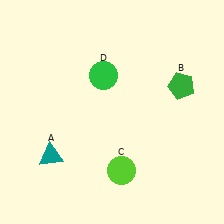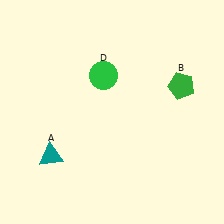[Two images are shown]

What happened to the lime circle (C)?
The lime circle (C) was removed in Image 2. It was in the bottom-right area of Image 1.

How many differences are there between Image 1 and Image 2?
There is 1 difference between the two images.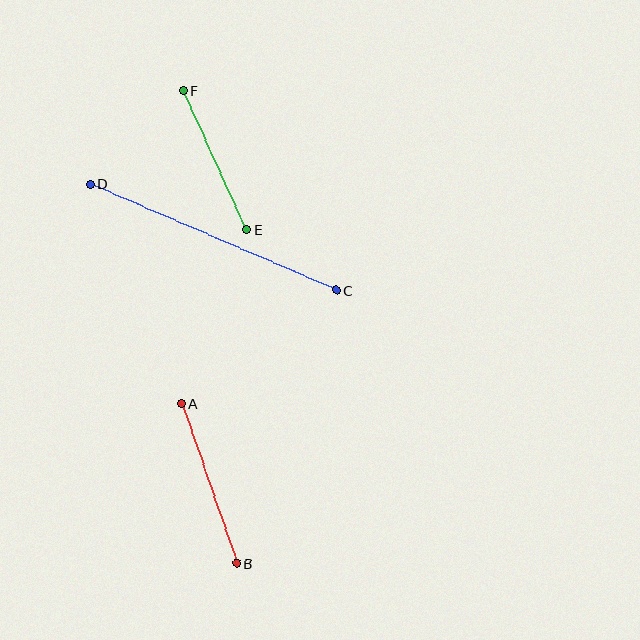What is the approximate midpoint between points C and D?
The midpoint is at approximately (213, 237) pixels.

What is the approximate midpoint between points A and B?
The midpoint is at approximately (209, 483) pixels.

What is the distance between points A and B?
The distance is approximately 169 pixels.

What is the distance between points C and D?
The distance is approximately 268 pixels.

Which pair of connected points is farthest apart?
Points C and D are farthest apart.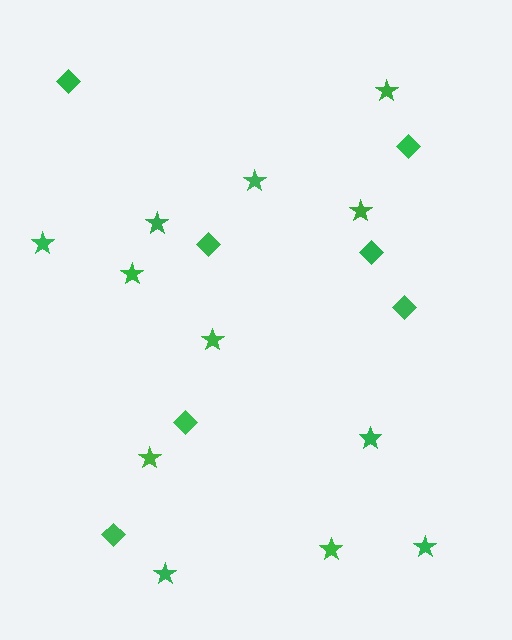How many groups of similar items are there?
There are 2 groups: one group of stars (12) and one group of diamonds (7).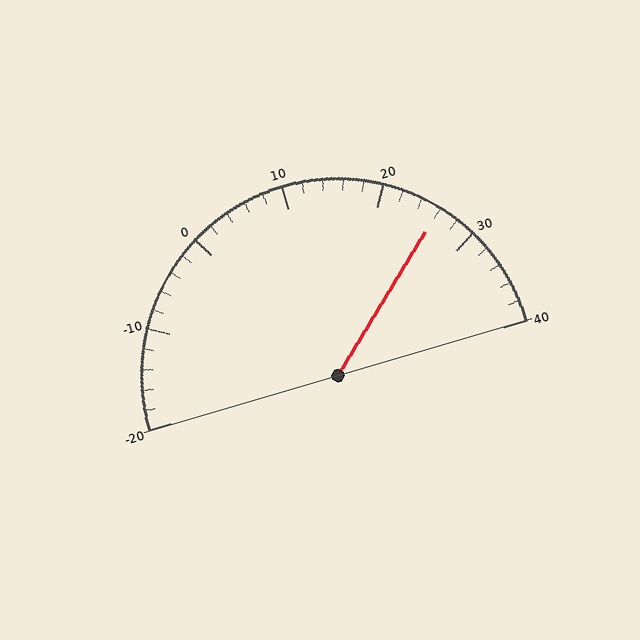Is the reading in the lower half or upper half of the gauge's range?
The reading is in the upper half of the range (-20 to 40).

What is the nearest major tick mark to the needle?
The nearest major tick mark is 30.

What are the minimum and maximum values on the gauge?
The gauge ranges from -20 to 40.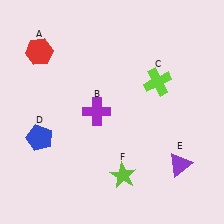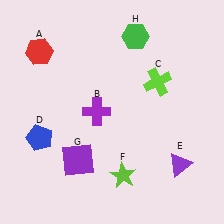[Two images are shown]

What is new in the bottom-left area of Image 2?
A purple square (G) was added in the bottom-left area of Image 2.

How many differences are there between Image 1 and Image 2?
There are 2 differences between the two images.